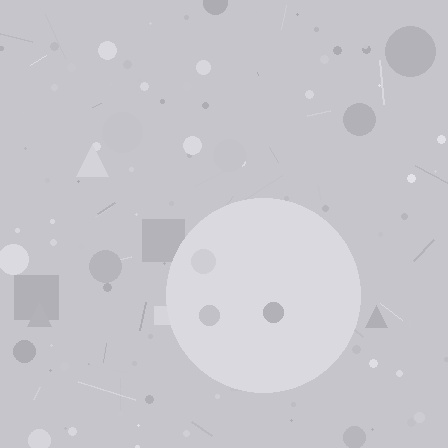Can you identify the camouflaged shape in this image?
The camouflaged shape is a circle.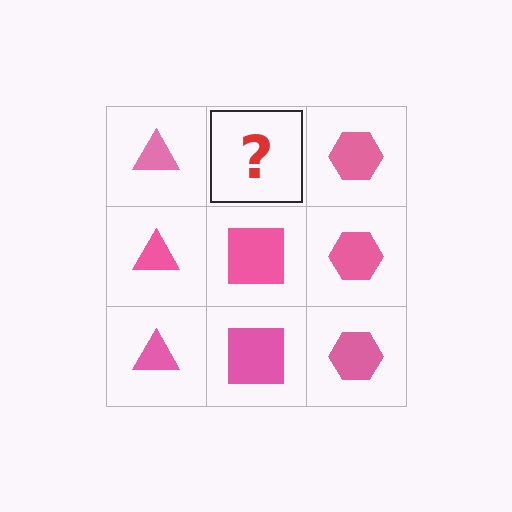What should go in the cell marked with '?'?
The missing cell should contain a pink square.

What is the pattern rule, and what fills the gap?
The rule is that each column has a consistent shape. The gap should be filled with a pink square.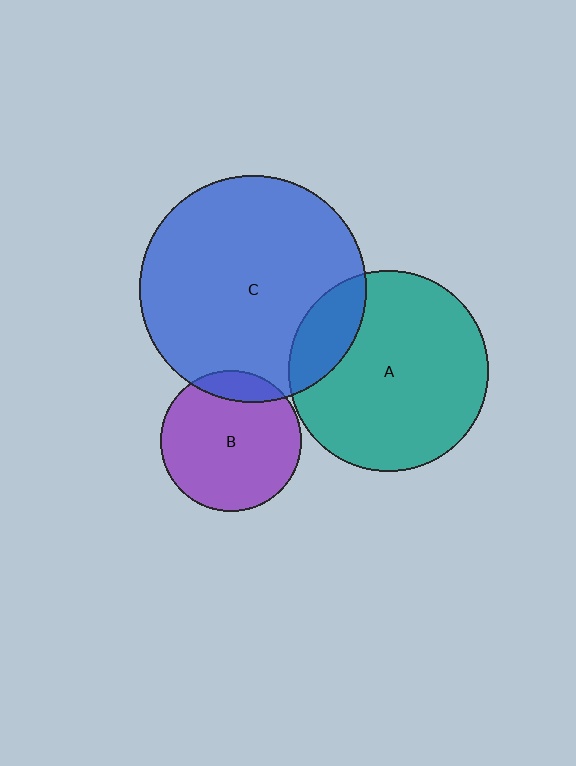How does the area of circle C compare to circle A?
Approximately 1.3 times.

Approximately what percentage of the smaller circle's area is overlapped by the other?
Approximately 15%.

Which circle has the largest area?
Circle C (blue).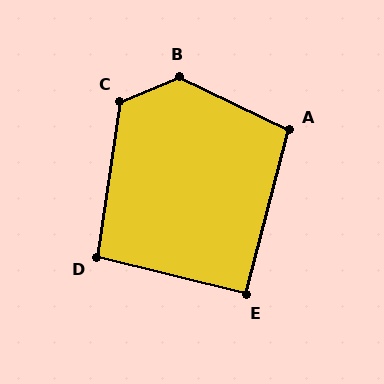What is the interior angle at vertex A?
Approximately 101 degrees (obtuse).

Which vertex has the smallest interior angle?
E, at approximately 91 degrees.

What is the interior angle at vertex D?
Approximately 96 degrees (obtuse).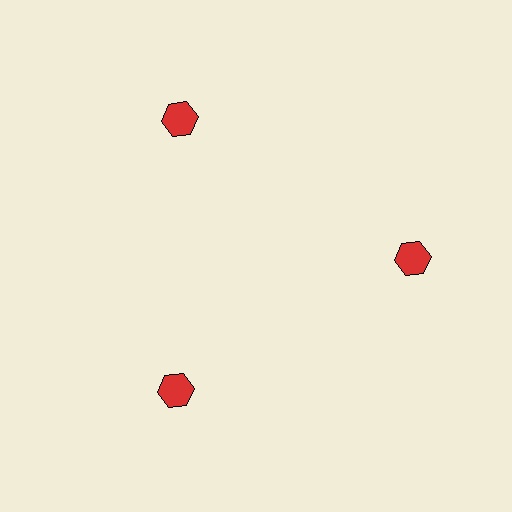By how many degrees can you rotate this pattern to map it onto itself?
The pattern maps onto itself every 120 degrees of rotation.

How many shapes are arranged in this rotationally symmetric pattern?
There are 3 shapes, arranged in 3 groups of 1.